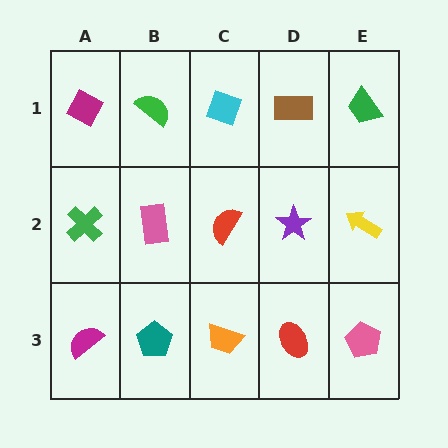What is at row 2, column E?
A yellow arrow.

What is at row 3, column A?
A magenta semicircle.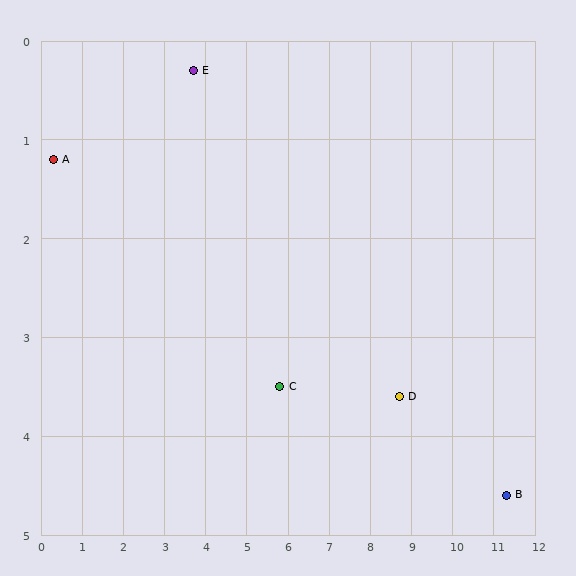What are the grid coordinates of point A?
Point A is at approximately (0.3, 1.2).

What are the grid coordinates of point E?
Point E is at approximately (3.7, 0.3).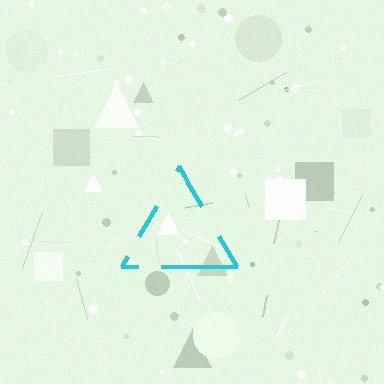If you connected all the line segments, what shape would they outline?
They would outline a triangle.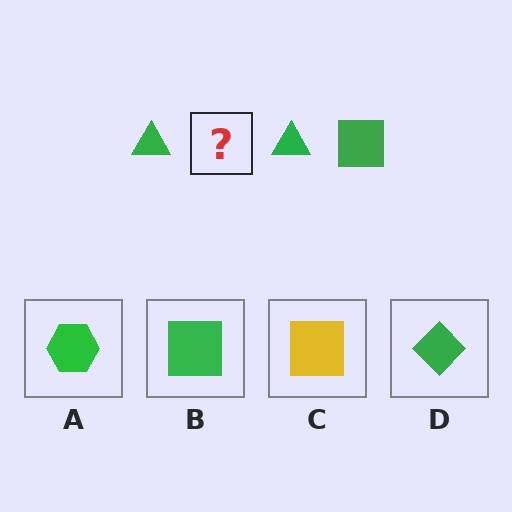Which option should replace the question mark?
Option B.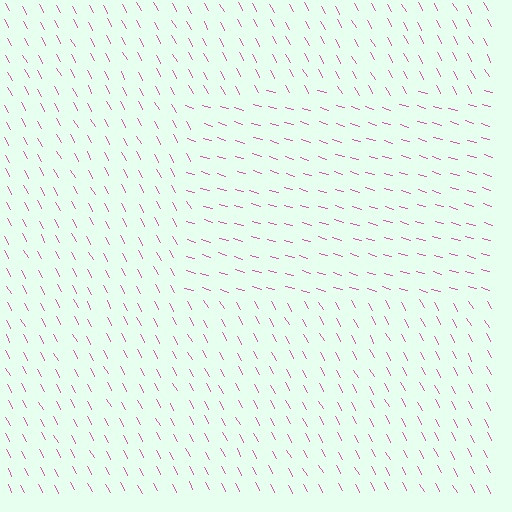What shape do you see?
I see a rectangle.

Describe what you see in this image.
The image is filled with small pink line segments. A rectangle region in the image has lines oriented differently from the surrounding lines, creating a visible texture boundary.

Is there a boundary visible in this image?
Yes, there is a texture boundary formed by a change in line orientation.